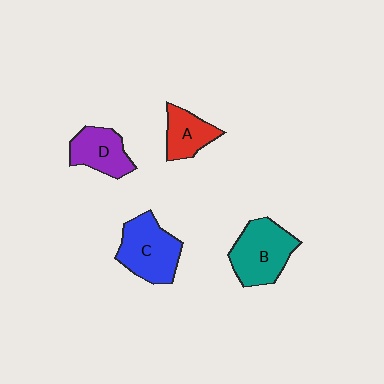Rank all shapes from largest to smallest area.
From largest to smallest: B (teal), C (blue), D (purple), A (red).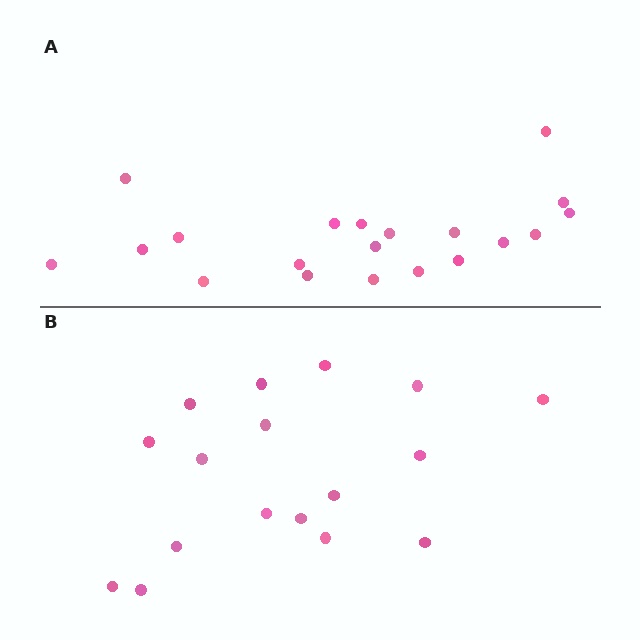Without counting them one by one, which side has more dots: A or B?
Region A (the top region) has more dots.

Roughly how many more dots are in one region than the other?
Region A has just a few more — roughly 2 or 3 more dots than region B.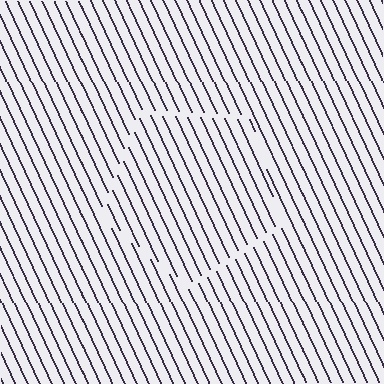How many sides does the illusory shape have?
5 sides — the line-ends trace a pentagon.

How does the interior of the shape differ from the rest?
The interior of the shape contains the same grating, shifted by half a period — the contour is defined by the phase discontinuity where line-ends from the inner and outer gratings abut.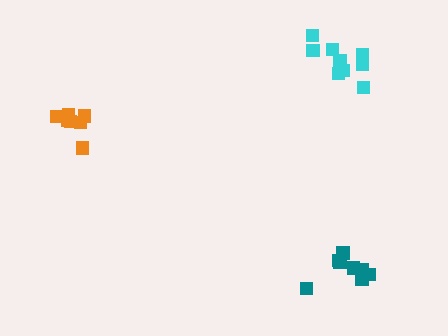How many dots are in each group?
Group 1: 7 dots, Group 2: 8 dots, Group 3: 9 dots (24 total).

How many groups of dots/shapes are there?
There are 3 groups.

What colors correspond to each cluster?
The clusters are colored: orange, teal, cyan.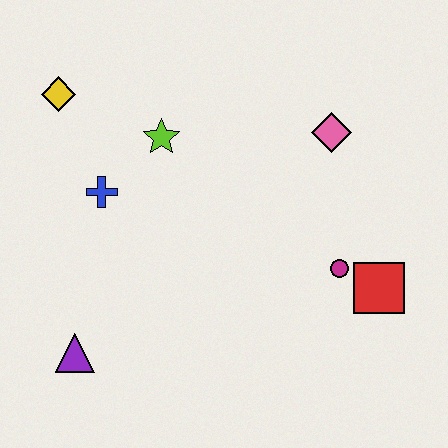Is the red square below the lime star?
Yes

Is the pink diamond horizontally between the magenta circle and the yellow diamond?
Yes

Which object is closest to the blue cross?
The lime star is closest to the blue cross.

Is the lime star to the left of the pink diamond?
Yes